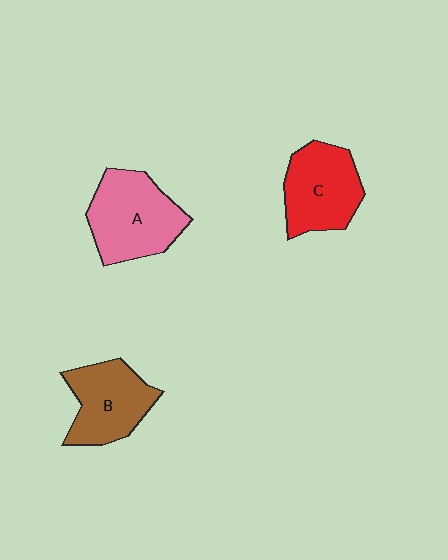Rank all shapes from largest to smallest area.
From largest to smallest: A (pink), C (red), B (brown).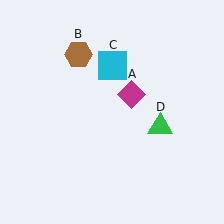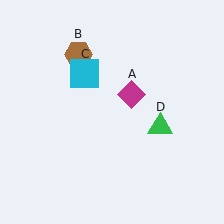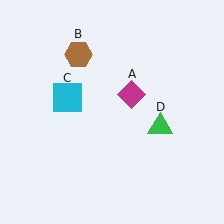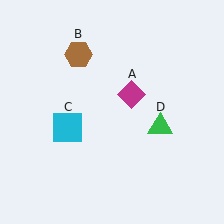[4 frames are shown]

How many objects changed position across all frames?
1 object changed position: cyan square (object C).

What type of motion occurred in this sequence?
The cyan square (object C) rotated counterclockwise around the center of the scene.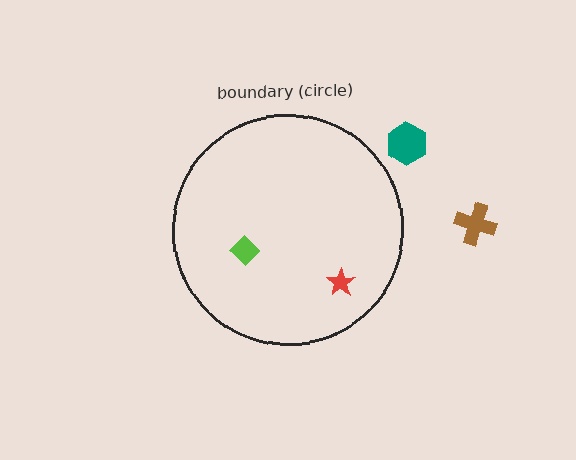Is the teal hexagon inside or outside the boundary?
Outside.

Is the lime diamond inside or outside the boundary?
Inside.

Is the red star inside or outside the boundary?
Inside.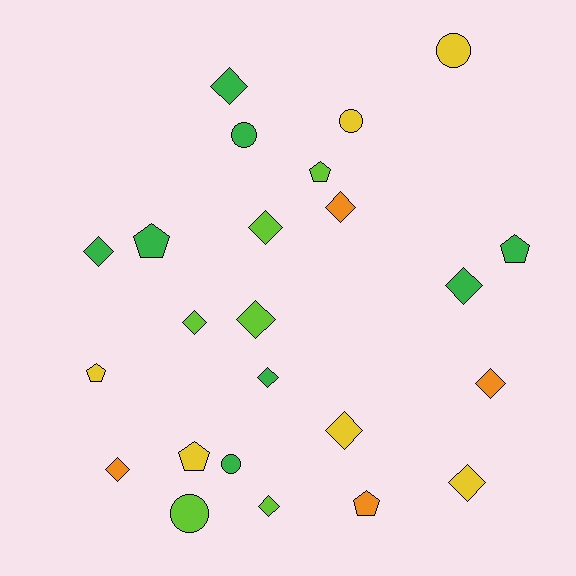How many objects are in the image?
There are 24 objects.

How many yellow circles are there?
There are 2 yellow circles.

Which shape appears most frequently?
Diamond, with 13 objects.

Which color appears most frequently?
Green, with 8 objects.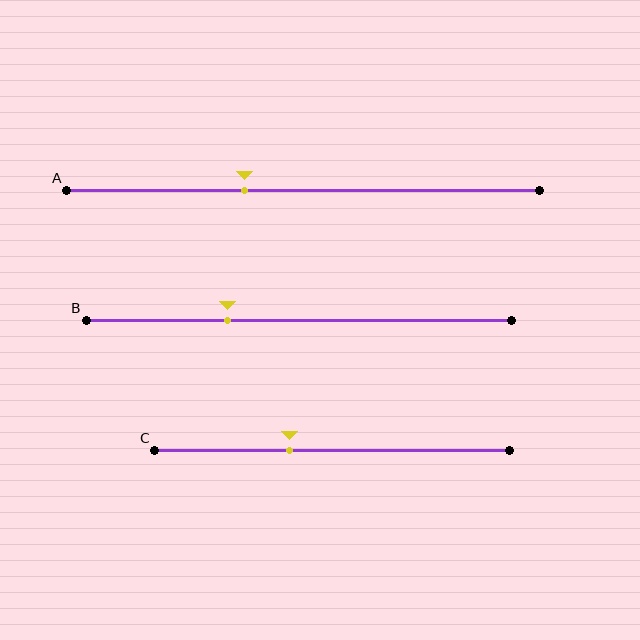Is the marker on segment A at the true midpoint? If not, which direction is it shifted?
No, the marker on segment A is shifted to the left by about 12% of the segment length.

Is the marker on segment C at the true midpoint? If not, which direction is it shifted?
No, the marker on segment C is shifted to the left by about 12% of the segment length.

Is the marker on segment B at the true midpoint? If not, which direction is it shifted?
No, the marker on segment B is shifted to the left by about 17% of the segment length.